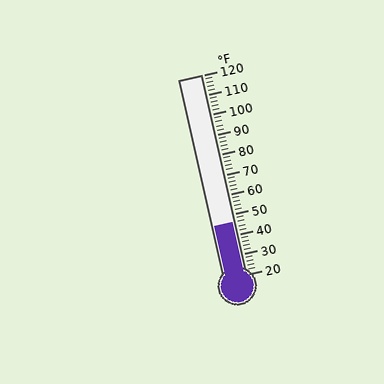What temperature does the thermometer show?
The thermometer shows approximately 46°F.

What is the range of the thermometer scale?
The thermometer scale ranges from 20°F to 120°F.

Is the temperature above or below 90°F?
The temperature is below 90°F.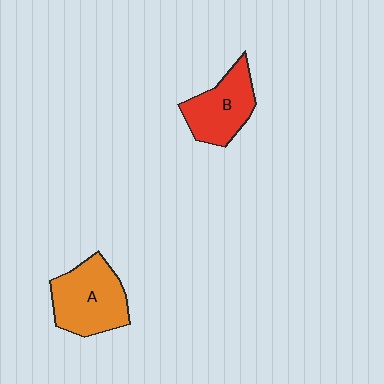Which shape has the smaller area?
Shape B (red).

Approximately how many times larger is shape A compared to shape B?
Approximately 1.2 times.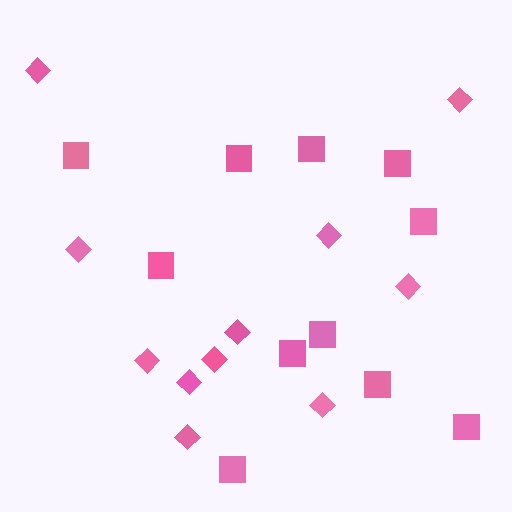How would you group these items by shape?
There are 2 groups: one group of squares (11) and one group of diamonds (11).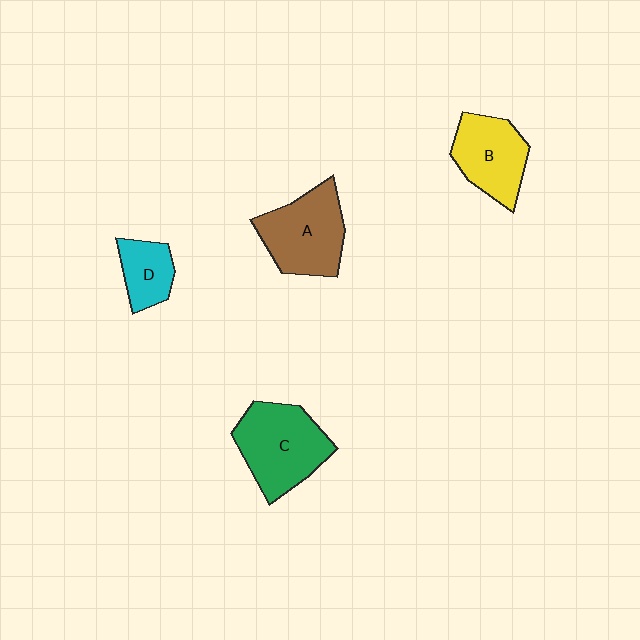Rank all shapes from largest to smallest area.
From largest to smallest: C (green), A (brown), B (yellow), D (cyan).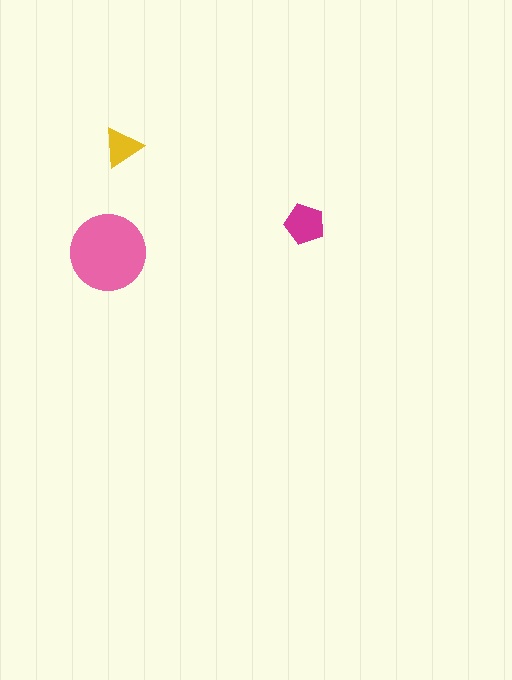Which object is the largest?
The pink circle.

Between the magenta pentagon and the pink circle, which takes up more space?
The pink circle.